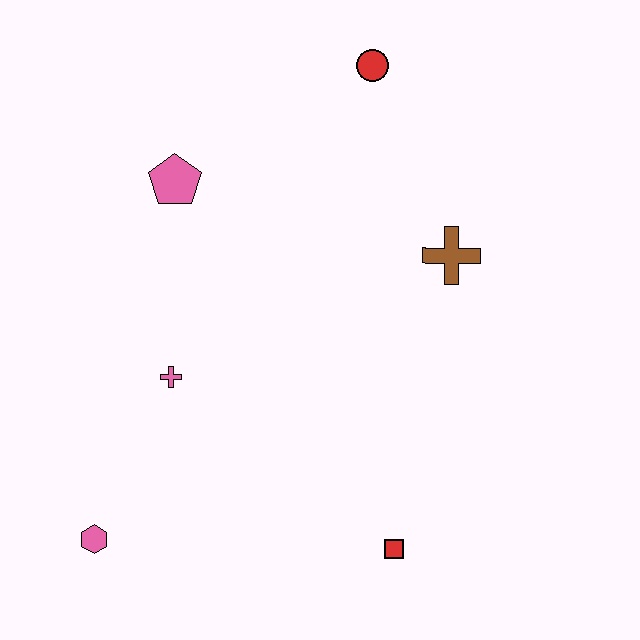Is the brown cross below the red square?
No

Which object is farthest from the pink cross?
The red circle is farthest from the pink cross.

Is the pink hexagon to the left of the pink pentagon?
Yes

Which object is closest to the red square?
The pink cross is closest to the red square.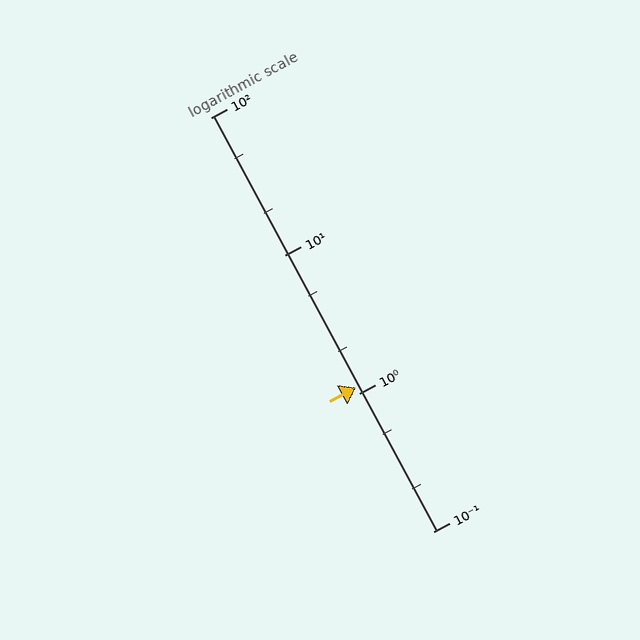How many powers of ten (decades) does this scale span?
The scale spans 3 decades, from 0.1 to 100.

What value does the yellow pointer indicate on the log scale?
The pointer indicates approximately 1.1.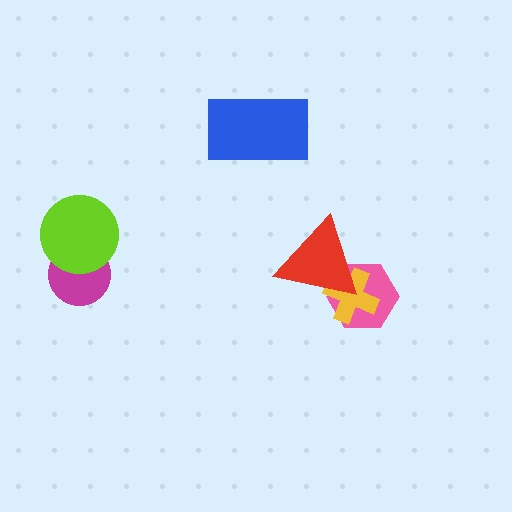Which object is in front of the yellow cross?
The red triangle is in front of the yellow cross.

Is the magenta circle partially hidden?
Yes, it is partially covered by another shape.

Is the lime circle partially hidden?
No, no other shape covers it.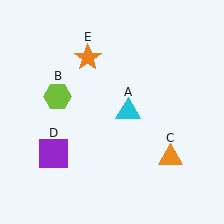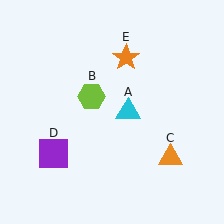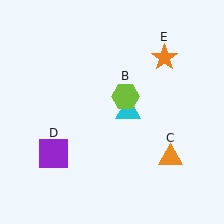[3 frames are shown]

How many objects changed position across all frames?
2 objects changed position: lime hexagon (object B), orange star (object E).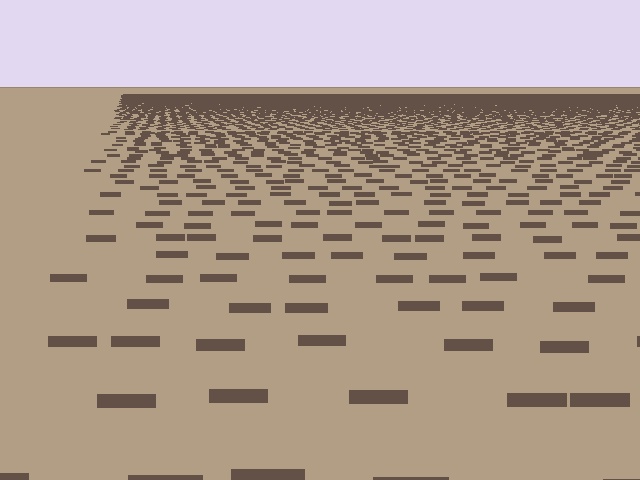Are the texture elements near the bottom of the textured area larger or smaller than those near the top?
Larger. Near the bottom, elements are closer to the viewer and appear at a bigger on-screen size.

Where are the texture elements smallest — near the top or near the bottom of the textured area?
Near the top.